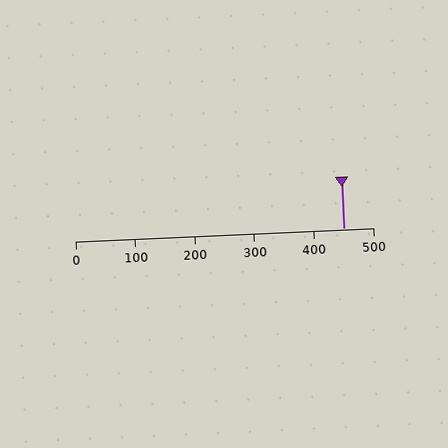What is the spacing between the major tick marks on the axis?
The major ticks are spaced 100 apart.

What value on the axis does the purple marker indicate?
The marker indicates approximately 450.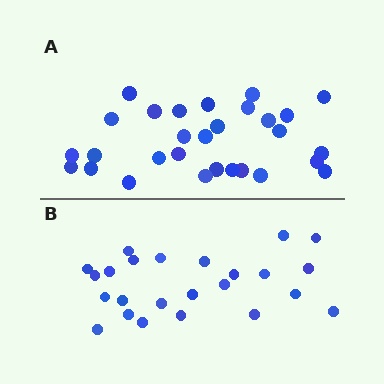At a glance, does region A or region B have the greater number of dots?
Region A (the top region) has more dots.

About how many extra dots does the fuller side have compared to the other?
Region A has about 5 more dots than region B.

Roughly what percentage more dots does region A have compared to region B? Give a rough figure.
About 20% more.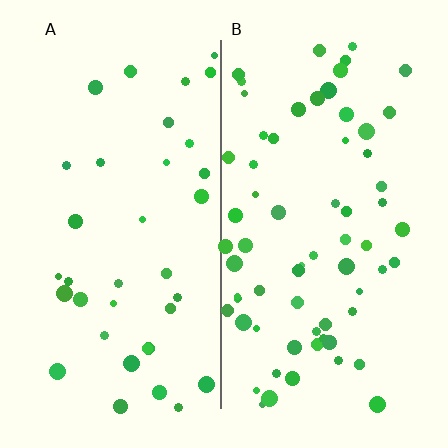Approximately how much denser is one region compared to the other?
Approximately 1.9× — region B over region A.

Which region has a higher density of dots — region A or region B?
B (the right).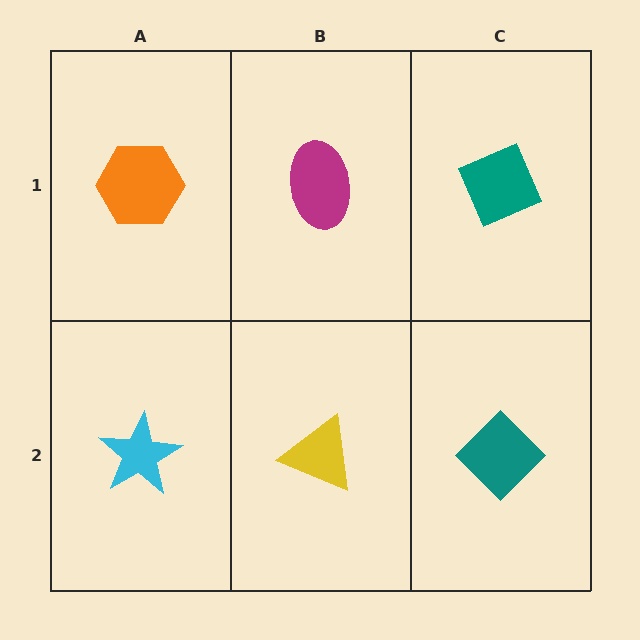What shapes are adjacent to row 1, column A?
A cyan star (row 2, column A), a magenta ellipse (row 1, column B).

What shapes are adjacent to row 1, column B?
A yellow triangle (row 2, column B), an orange hexagon (row 1, column A), a teal diamond (row 1, column C).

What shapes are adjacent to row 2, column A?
An orange hexagon (row 1, column A), a yellow triangle (row 2, column B).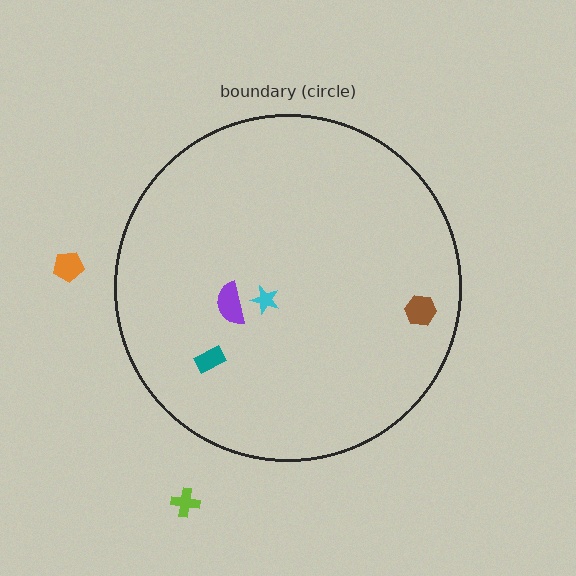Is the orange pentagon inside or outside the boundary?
Outside.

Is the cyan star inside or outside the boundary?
Inside.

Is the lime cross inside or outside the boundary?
Outside.